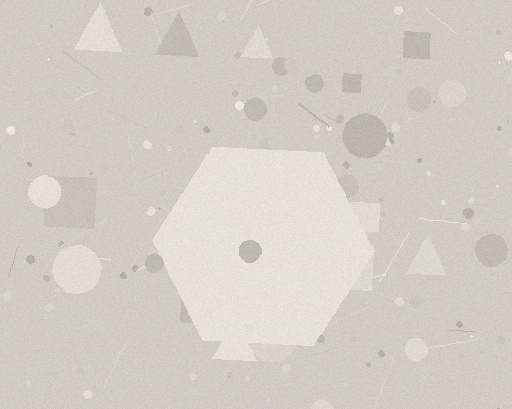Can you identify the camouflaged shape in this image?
The camouflaged shape is a hexagon.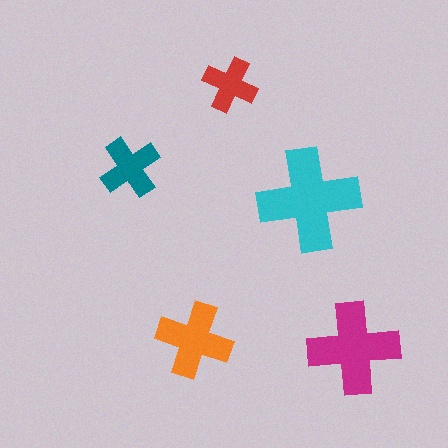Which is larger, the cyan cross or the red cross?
The cyan one.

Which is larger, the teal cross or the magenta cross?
The magenta one.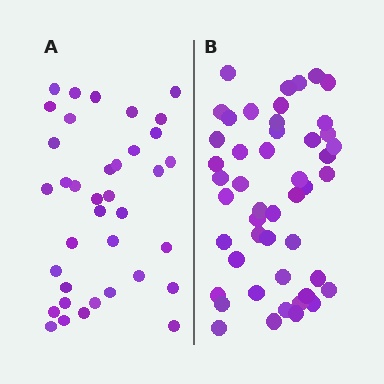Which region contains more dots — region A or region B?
Region B (the right region) has more dots.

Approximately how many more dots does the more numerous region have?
Region B has roughly 12 or so more dots than region A.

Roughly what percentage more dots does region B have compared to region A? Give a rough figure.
About 30% more.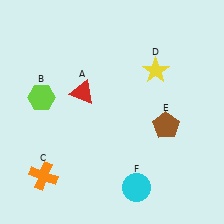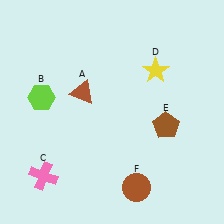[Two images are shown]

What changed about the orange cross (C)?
In Image 1, C is orange. In Image 2, it changed to pink.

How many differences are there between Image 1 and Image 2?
There are 3 differences between the two images.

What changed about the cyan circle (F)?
In Image 1, F is cyan. In Image 2, it changed to brown.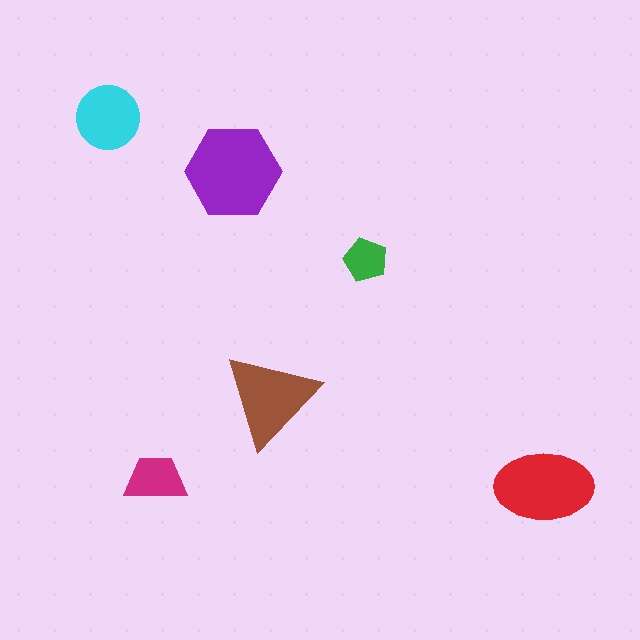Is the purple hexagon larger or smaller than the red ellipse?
Larger.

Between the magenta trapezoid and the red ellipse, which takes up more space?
The red ellipse.